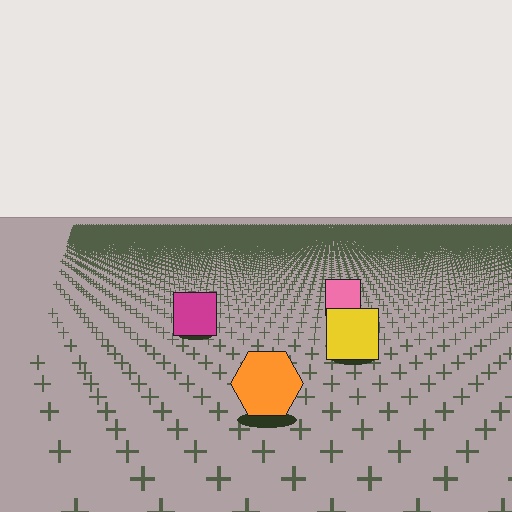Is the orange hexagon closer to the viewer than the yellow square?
Yes. The orange hexagon is closer — you can tell from the texture gradient: the ground texture is coarser near it.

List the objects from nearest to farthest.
From nearest to farthest: the orange hexagon, the yellow square, the magenta square, the pink square.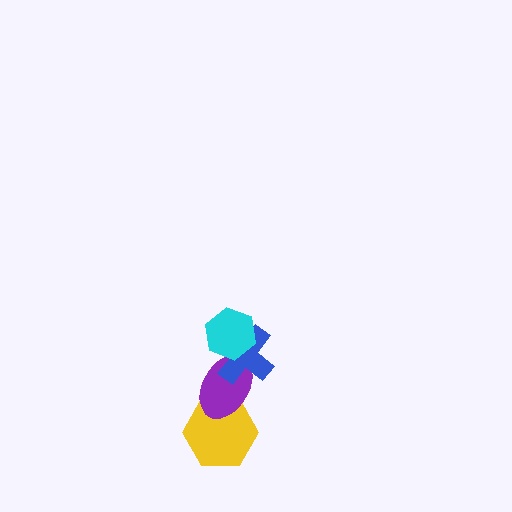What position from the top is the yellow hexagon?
The yellow hexagon is 4th from the top.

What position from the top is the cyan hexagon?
The cyan hexagon is 1st from the top.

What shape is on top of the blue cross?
The cyan hexagon is on top of the blue cross.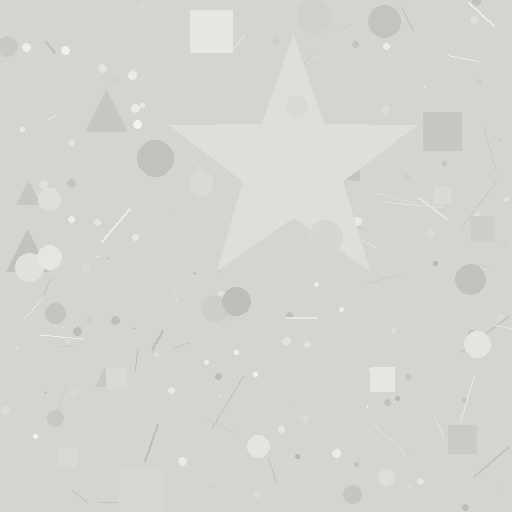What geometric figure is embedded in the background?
A star is embedded in the background.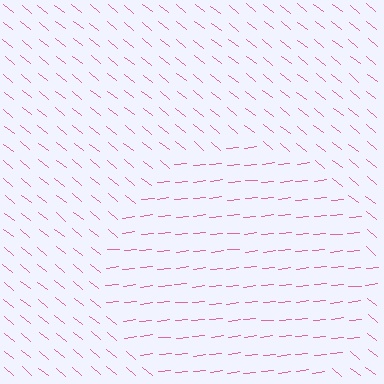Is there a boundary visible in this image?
Yes, there is a texture boundary formed by a change in line orientation.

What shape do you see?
I see a circle.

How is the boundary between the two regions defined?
The boundary is defined purely by a change in line orientation (approximately 45 degrees difference). All lines are the same color and thickness.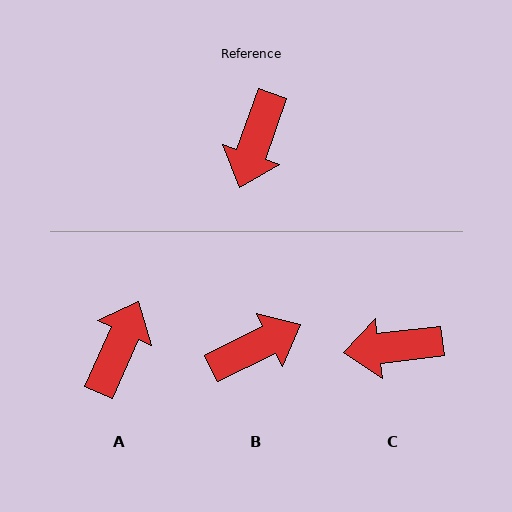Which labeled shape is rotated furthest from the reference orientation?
A, about 176 degrees away.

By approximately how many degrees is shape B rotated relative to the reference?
Approximately 136 degrees counter-clockwise.